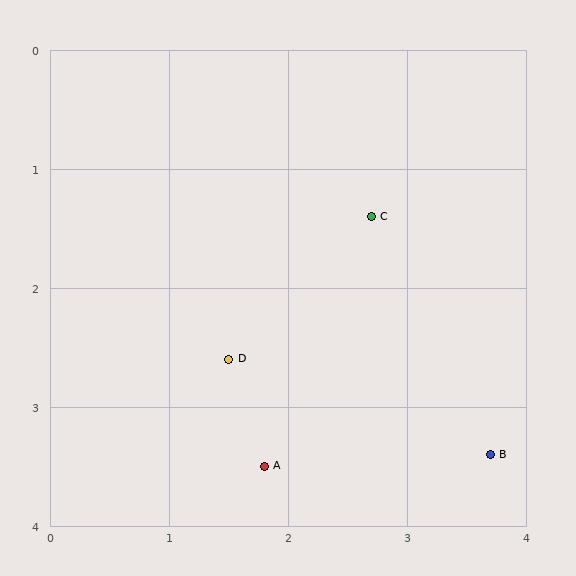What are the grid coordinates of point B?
Point B is at approximately (3.7, 3.4).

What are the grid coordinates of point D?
Point D is at approximately (1.5, 2.6).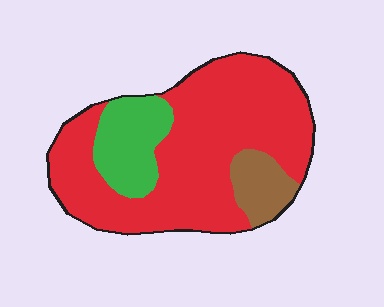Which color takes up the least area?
Brown, at roughly 10%.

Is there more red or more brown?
Red.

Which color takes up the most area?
Red, at roughly 75%.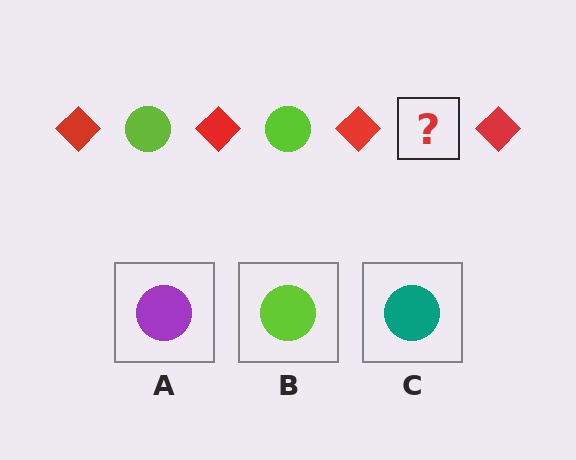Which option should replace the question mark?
Option B.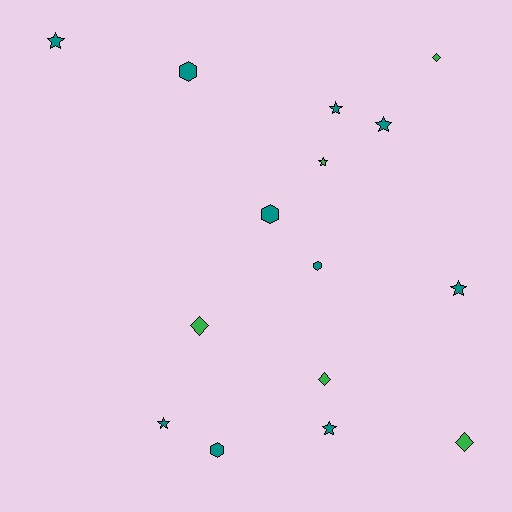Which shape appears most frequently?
Star, with 7 objects.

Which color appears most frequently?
Teal, with 10 objects.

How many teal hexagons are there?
There are 4 teal hexagons.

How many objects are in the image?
There are 15 objects.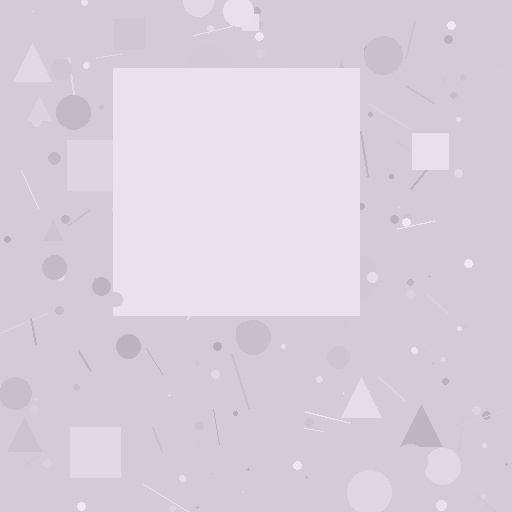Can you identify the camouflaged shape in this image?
The camouflaged shape is a square.